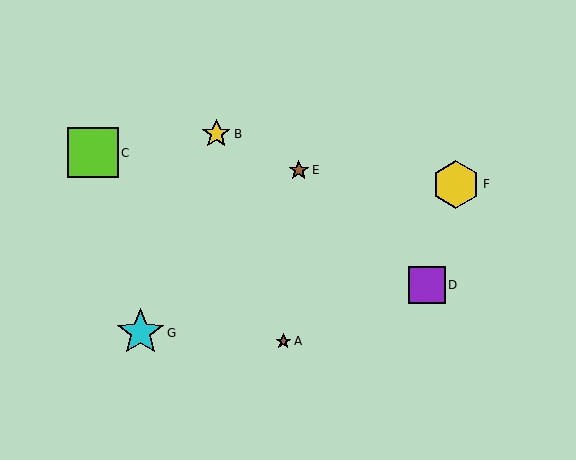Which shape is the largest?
The lime square (labeled C) is the largest.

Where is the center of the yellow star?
The center of the yellow star is at (216, 134).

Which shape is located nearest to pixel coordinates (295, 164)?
The brown star (labeled E) at (299, 170) is nearest to that location.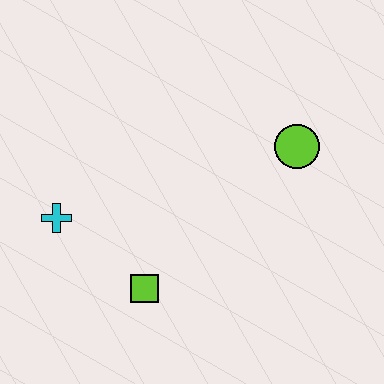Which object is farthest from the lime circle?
The cyan cross is farthest from the lime circle.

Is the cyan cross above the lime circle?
No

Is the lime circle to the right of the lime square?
Yes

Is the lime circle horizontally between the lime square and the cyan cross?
No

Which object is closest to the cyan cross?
The lime square is closest to the cyan cross.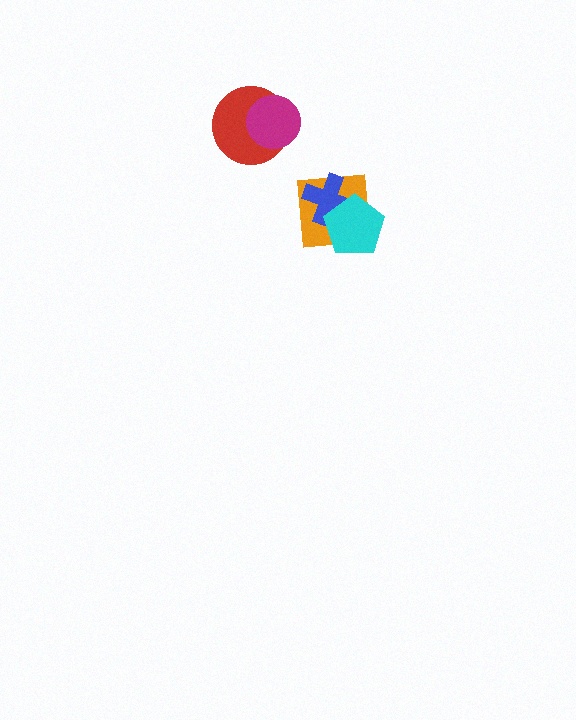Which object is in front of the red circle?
The magenta circle is in front of the red circle.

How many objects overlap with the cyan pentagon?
2 objects overlap with the cyan pentagon.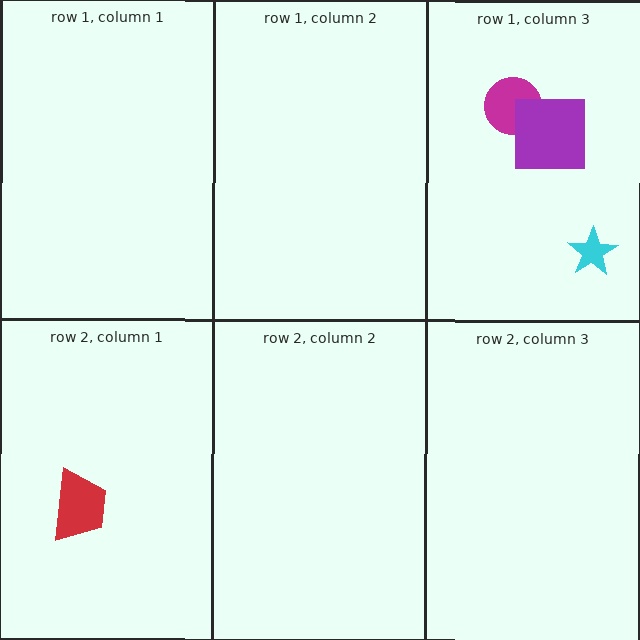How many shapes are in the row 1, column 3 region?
3.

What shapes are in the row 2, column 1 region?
The red trapezoid.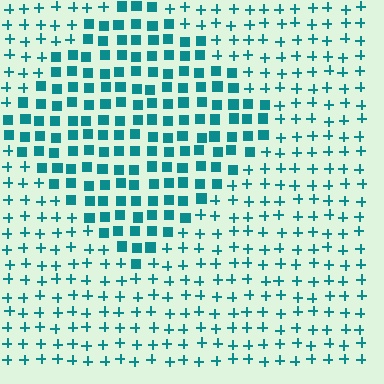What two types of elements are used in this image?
The image uses squares inside the diamond region and plus signs outside it.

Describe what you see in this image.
The image is filled with small teal elements arranged in a uniform grid. A diamond-shaped region contains squares, while the surrounding area contains plus signs. The boundary is defined purely by the change in element shape.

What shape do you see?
I see a diamond.